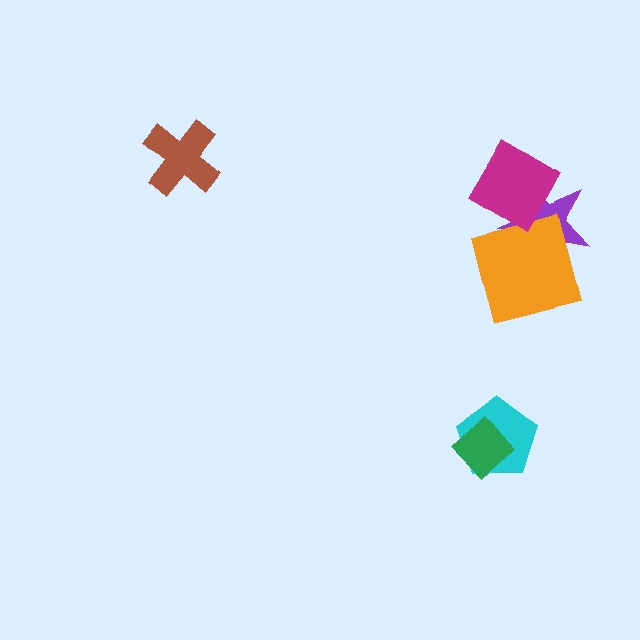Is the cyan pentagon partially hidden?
Yes, it is partially covered by another shape.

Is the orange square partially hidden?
No, no other shape covers it.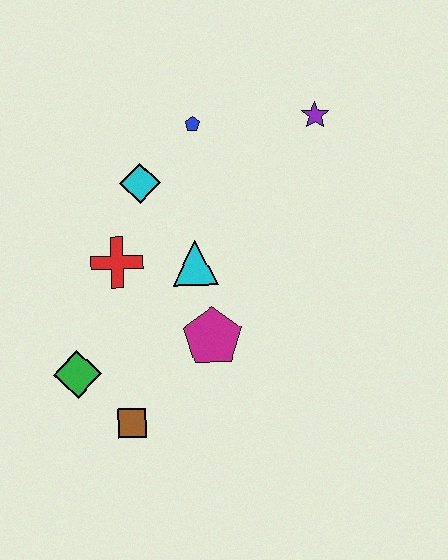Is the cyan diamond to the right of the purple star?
No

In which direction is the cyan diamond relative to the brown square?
The cyan diamond is above the brown square.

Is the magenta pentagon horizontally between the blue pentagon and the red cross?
No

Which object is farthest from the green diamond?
The purple star is farthest from the green diamond.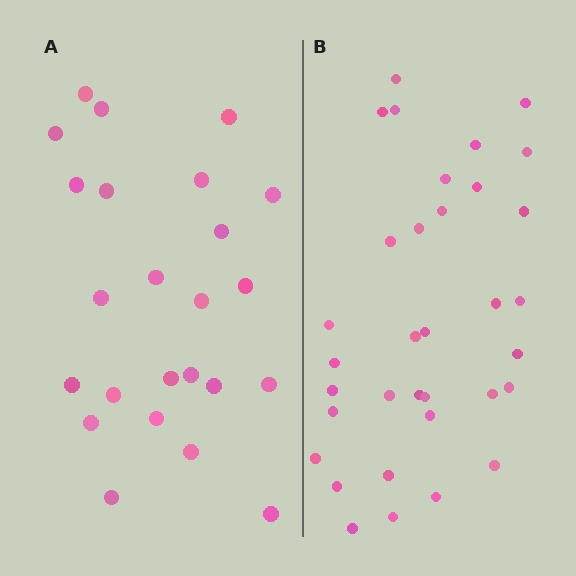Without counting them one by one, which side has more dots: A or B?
Region B (the right region) has more dots.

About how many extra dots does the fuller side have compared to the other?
Region B has roughly 10 or so more dots than region A.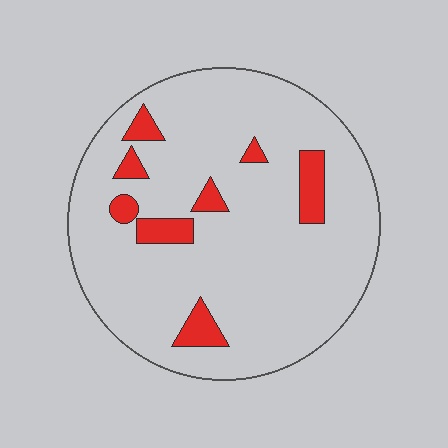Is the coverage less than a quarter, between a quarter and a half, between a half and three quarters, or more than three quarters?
Less than a quarter.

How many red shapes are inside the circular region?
8.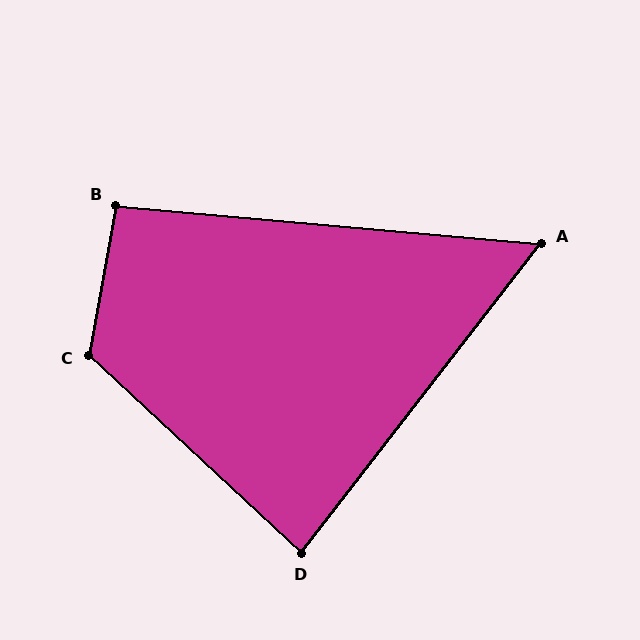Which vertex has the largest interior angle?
C, at approximately 123 degrees.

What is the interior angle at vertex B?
Approximately 95 degrees (obtuse).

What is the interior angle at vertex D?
Approximately 85 degrees (acute).